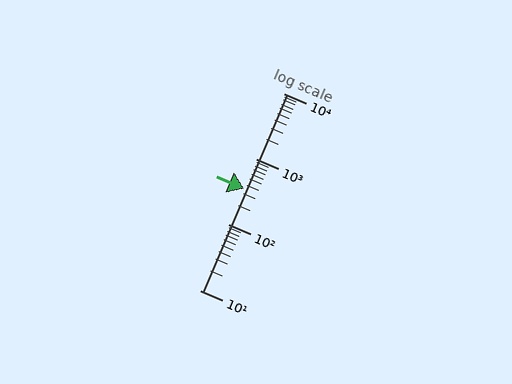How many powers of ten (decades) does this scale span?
The scale spans 3 decades, from 10 to 10000.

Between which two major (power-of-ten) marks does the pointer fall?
The pointer is between 100 and 1000.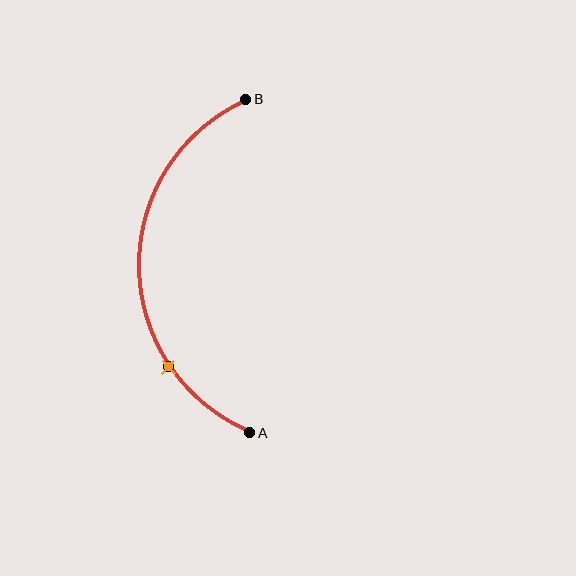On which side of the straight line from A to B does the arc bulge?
The arc bulges to the left of the straight line connecting A and B.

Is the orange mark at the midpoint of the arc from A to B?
No. The orange mark lies on the arc but is closer to endpoint A. The arc midpoint would be at the point on the curve equidistant along the arc from both A and B.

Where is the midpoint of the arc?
The arc midpoint is the point on the curve farthest from the straight line joining A and B. It sits to the left of that line.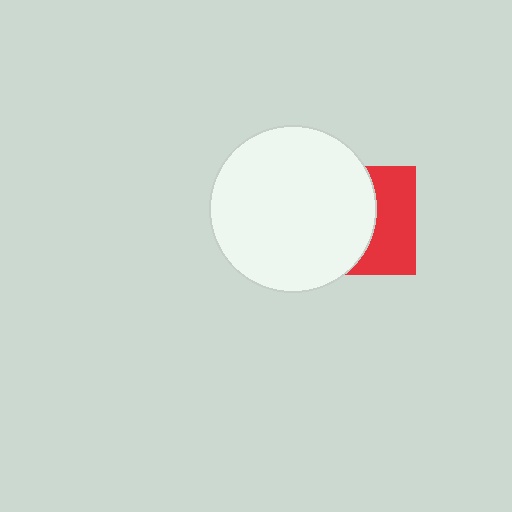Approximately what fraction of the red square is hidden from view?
Roughly 57% of the red square is hidden behind the white circle.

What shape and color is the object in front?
The object in front is a white circle.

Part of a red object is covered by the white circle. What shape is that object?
It is a square.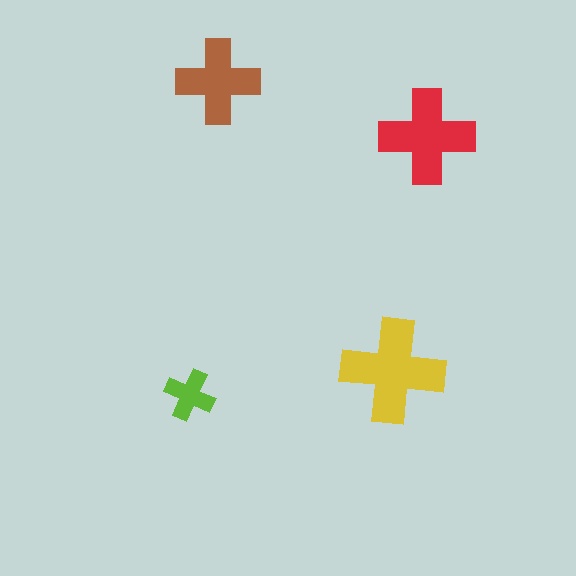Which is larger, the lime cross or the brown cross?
The brown one.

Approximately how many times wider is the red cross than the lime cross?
About 2 times wider.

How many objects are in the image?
There are 4 objects in the image.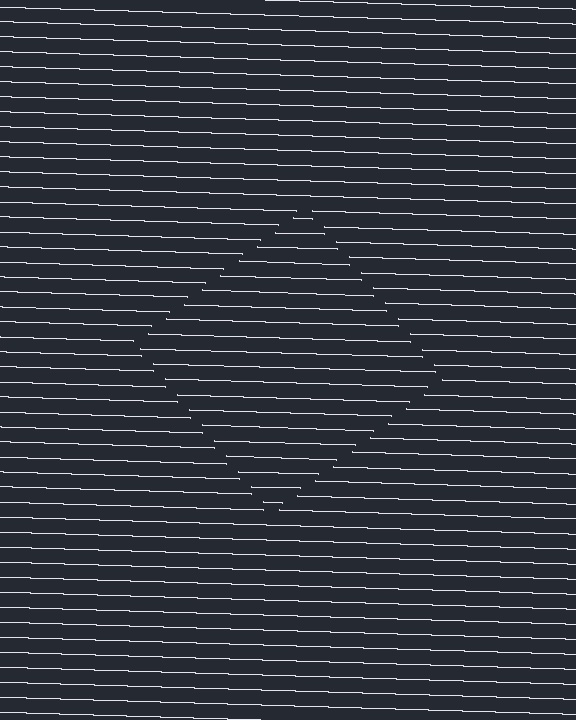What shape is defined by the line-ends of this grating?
An illusory square. The interior of the shape contains the same grating, shifted by half a period — the contour is defined by the phase discontinuity where line-ends from the inner and outer gratings abut.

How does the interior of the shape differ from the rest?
The interior of the shape contains the same grating, shifted by half a period — the contour is defined by the phase discontinuity where line-ends from the inner and outer gratings abut.